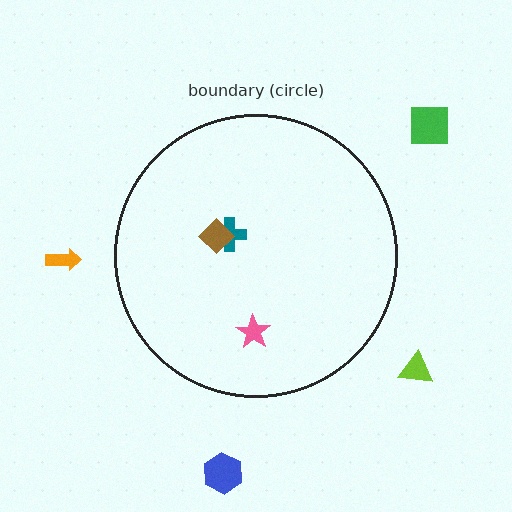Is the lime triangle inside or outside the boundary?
Outside.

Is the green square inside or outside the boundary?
Outside.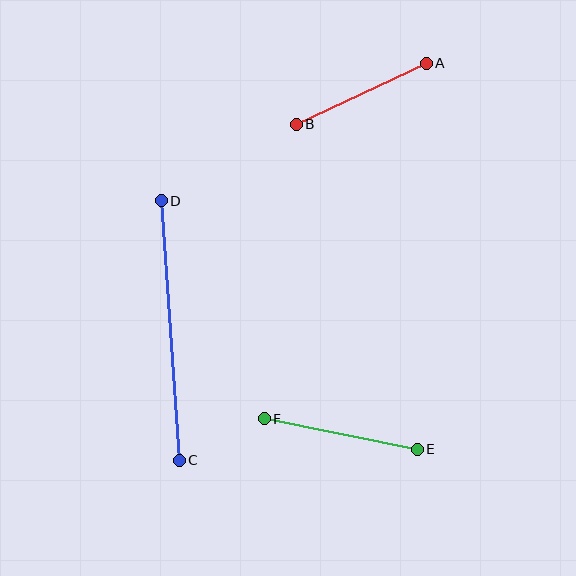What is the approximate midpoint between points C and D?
The midpoint is at approximately (170, 330) pixels.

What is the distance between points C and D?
The distance is approximately 260 pixels.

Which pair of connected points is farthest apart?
Points C and D are farthest apart.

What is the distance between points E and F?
The distance is approximately 156 pixels.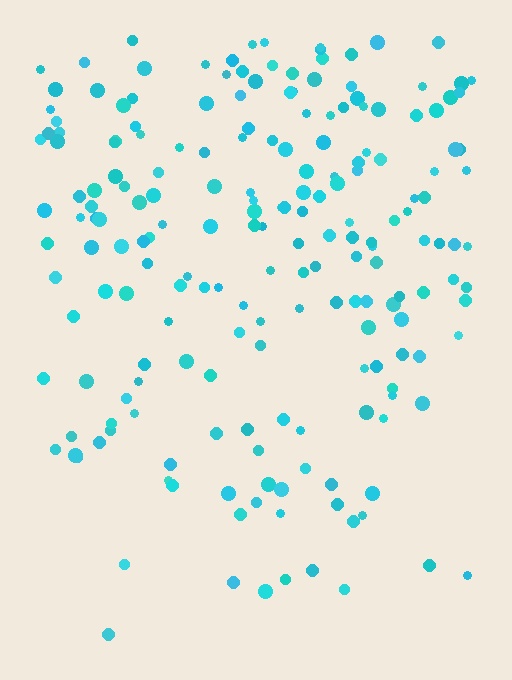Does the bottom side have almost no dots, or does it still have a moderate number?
Still a moderate number, just noticeably fewer than the top.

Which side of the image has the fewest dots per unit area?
The bottom.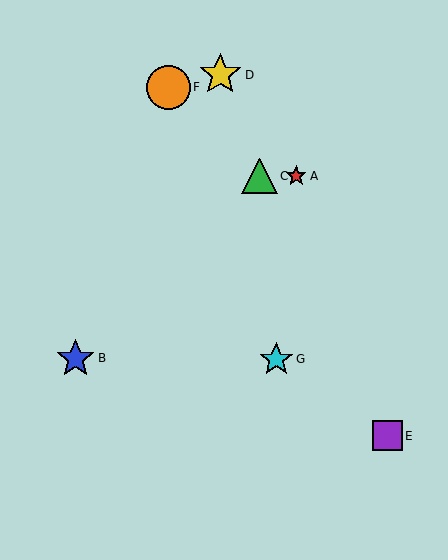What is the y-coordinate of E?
Object E is at y≈436.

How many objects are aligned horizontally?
2 objects (A, C) are aligned horizontally.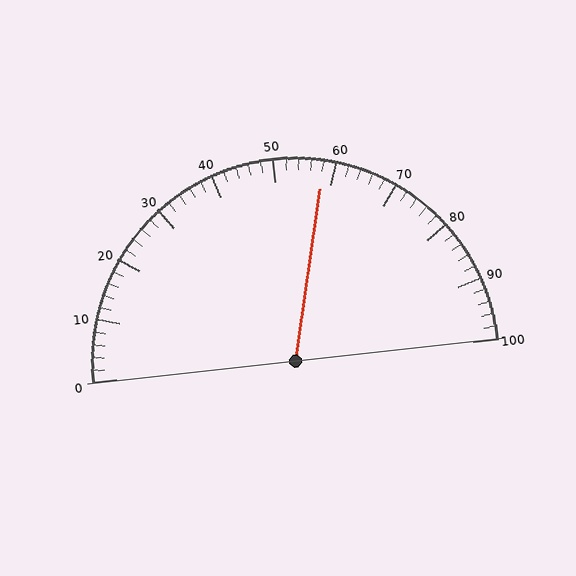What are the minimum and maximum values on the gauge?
The gauge ranges from 0 to 100.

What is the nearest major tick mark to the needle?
The nearest major tick mark is 60.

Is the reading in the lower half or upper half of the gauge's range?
The reading is in the upper half of the range (0 to 100).